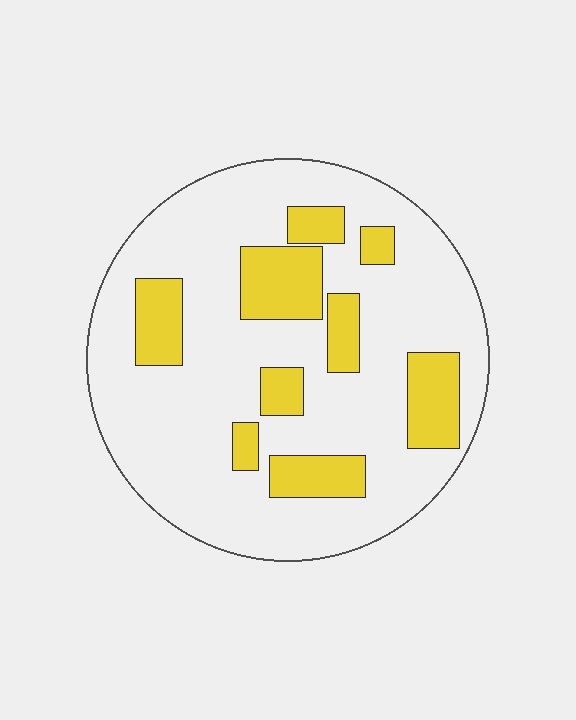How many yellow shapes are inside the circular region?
9.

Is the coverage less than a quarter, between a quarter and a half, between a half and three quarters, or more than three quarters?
Less than a quarter.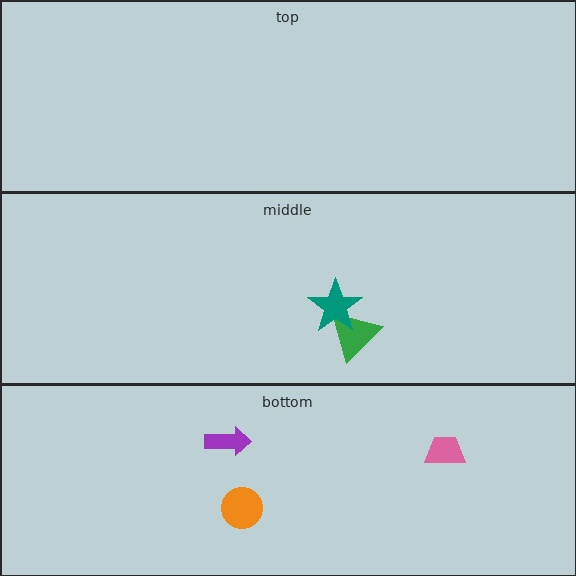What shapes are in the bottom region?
The purple arrow, the orange circle, the pink trapezoid.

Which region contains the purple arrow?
The bottom region.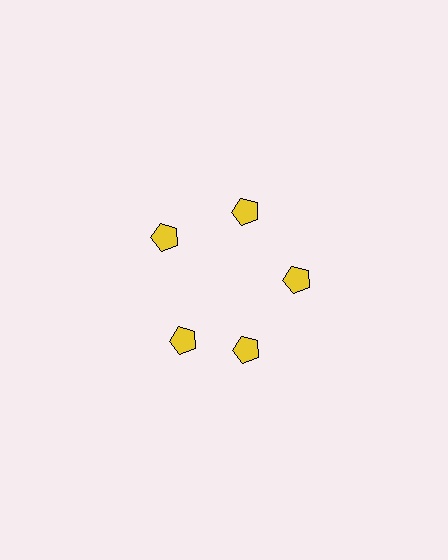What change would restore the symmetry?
The symmetry would be restored by rotating it back into even spacing with its neighbors so that all 5 pentagons sit at equal angles and equal distance from the center.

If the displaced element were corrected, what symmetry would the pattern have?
It would have 5-fold rotational symmetry — the pattern would map onto itself every 72 degrees.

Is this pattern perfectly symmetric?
No. The 5 yellow pentagons are arranged in a ring, but one element near the 8 o'clock position is rotated out of alignment along the ring, breaking the 5-fold rotational symmetry.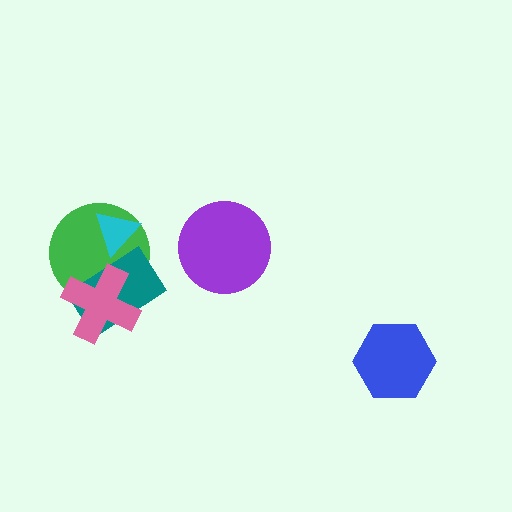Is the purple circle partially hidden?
No, no other shape covers it.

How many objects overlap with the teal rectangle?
3 objects overlap with the teal rectangle.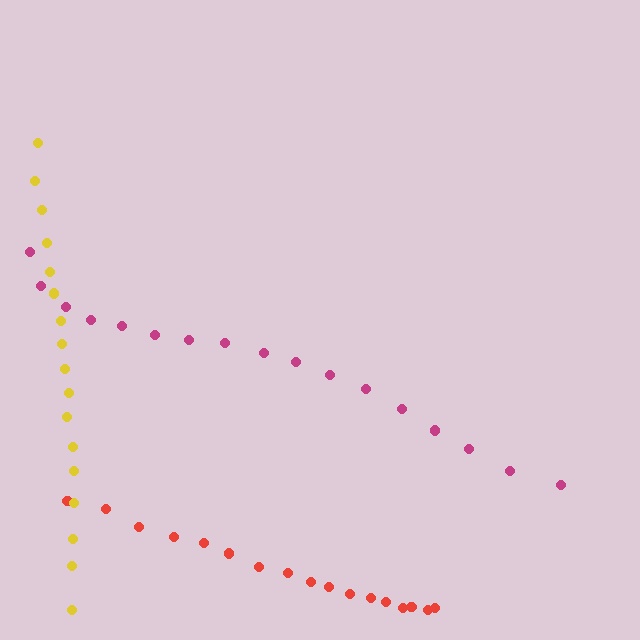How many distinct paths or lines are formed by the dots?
There are 3 distinct paths.